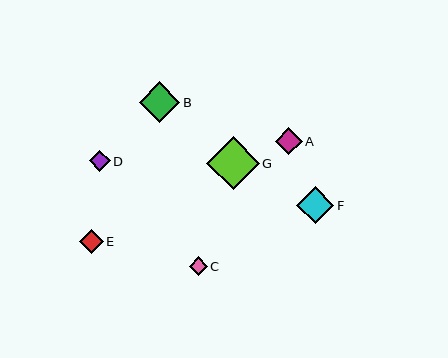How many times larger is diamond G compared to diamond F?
Diamond G is approximately 1.4 times the size of diamond F.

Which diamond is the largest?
Diamond G is the largest with a size of approximately 53 pixels.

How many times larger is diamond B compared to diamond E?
Diamond B is approximately 1.7 times the size of diamond E.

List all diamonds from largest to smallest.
From largest to smallest: G, B, F, A, E, D, C.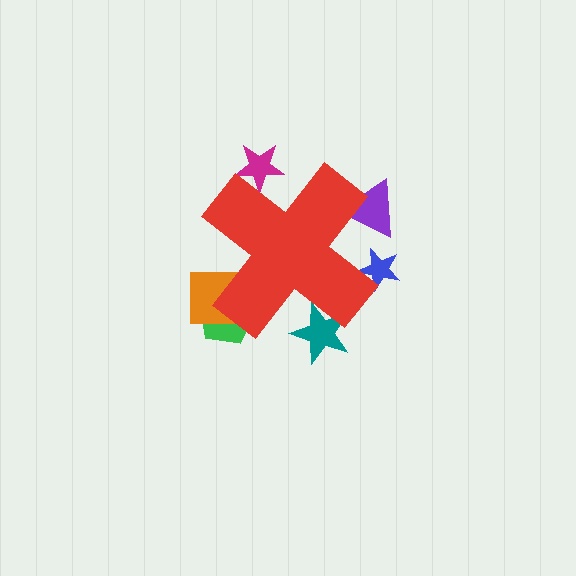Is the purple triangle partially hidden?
Yes, the purple triangle is partially hidden behind the red cross.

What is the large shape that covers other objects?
A red cross.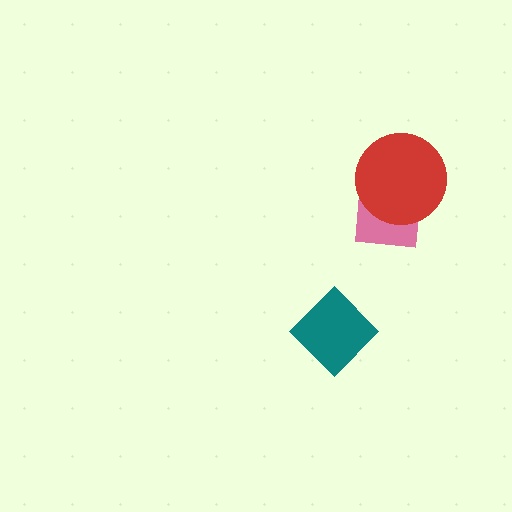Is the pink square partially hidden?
Yes, it is partially covered by another shape.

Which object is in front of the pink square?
The red circle is in front of the pink square.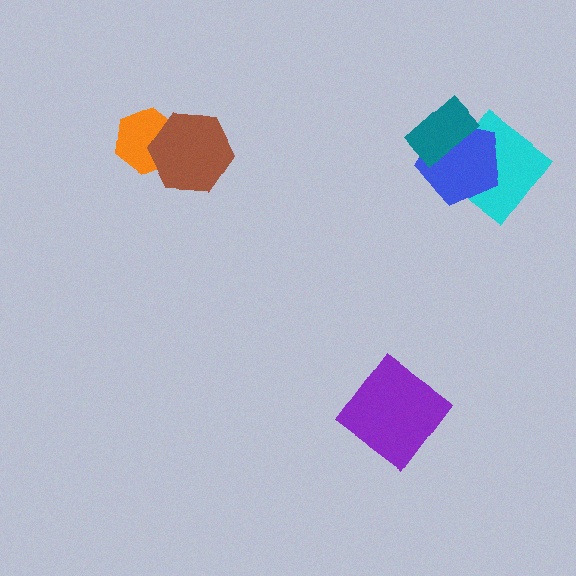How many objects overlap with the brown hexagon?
1 object overlaps with the brown hexagon.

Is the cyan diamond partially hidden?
Yes, it is partially covered by another shape.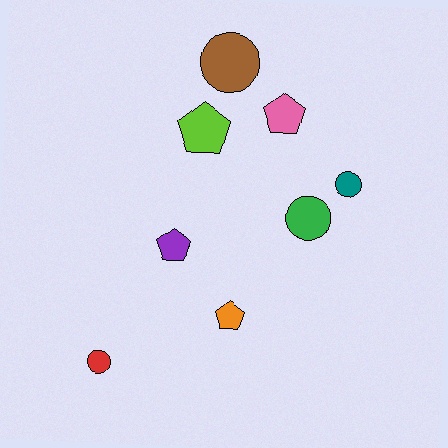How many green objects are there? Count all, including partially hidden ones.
There is 1 green object.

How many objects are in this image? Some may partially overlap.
There are 8 objects.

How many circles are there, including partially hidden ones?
There are 4 circles.